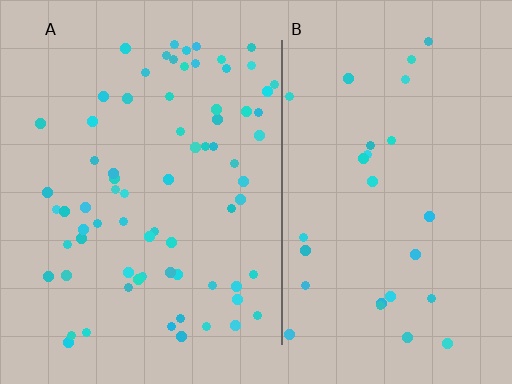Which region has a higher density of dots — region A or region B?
A (the left).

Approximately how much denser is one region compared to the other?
Approximately 2.6× — region A over region B.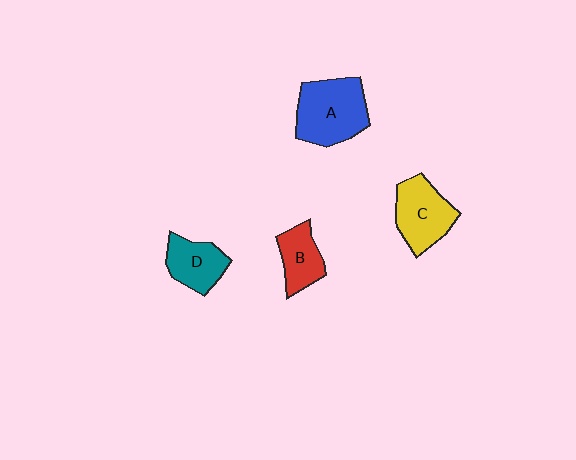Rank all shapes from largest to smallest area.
From largest to smallest: A (blue), C (yellow), D (teal), B (red).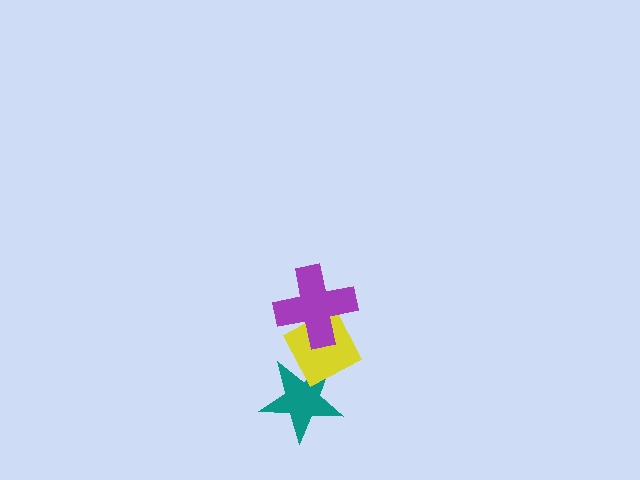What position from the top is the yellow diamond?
The yellow diamond is 2nd from the top.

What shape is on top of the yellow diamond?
The purple cross is on top of the yellow diamond.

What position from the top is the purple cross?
The purple cross is 1st from the top.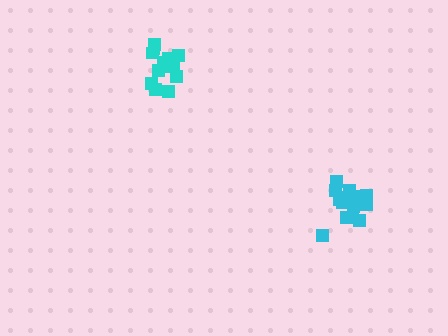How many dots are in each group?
Group 1: 15 dots, Group 2: 14 dots (29 total).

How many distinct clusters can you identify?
There are 2 distinct clusters.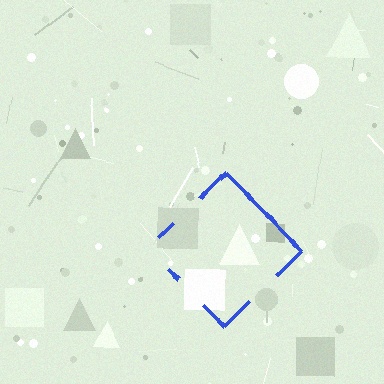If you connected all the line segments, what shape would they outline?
They would outline a diamond.